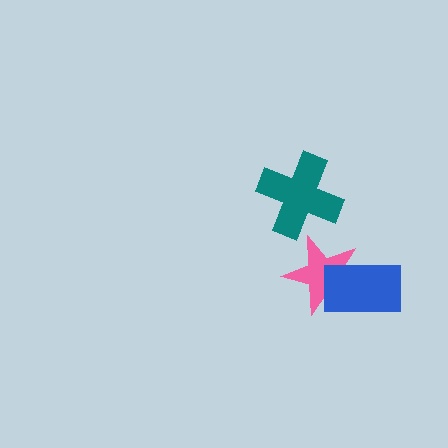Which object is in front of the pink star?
The blue rectangle is in front of the pink star.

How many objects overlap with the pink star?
1 object overlaps with the pink star.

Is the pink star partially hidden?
Yes, it is partially covered by another shape.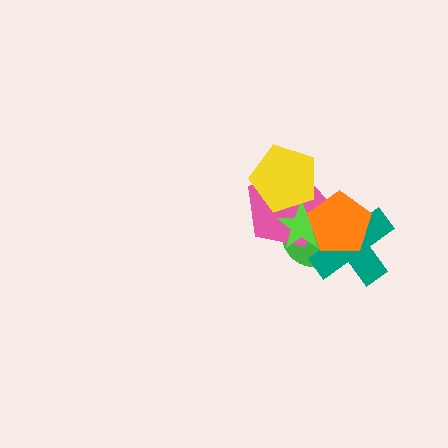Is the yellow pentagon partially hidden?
No, no other shape covers it.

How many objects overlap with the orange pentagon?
4 objects overlap with the orange pentagon.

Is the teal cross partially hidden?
Yes, it is partially covered by another shape.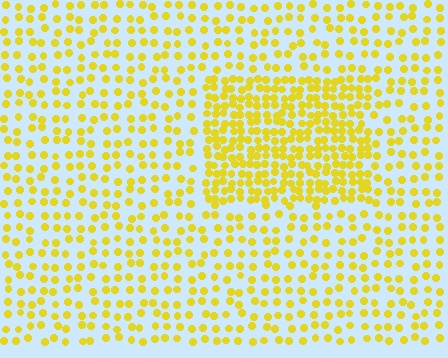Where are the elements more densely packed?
The elements are more densely packed inside the rectangle boundary.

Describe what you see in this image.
The image contains small yellow elements arranged at two different densities. A rectangle-shaped region is visible where the elements are more densely packed than the surrounding area.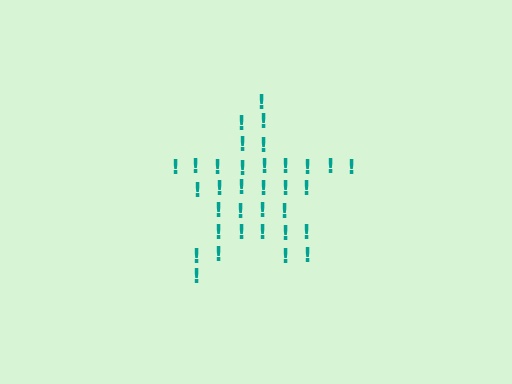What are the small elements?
The small elements are exclamation marks.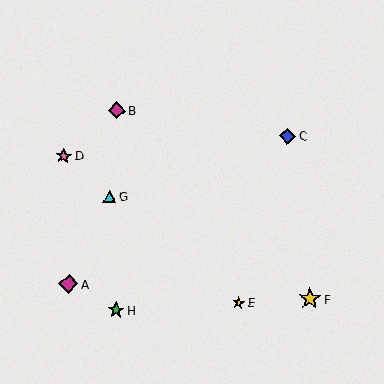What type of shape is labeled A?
Shape A is a magenta diamond.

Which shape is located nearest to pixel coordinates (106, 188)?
The cyan triangle (labeled G) at (110, 196) is nearest to that location.